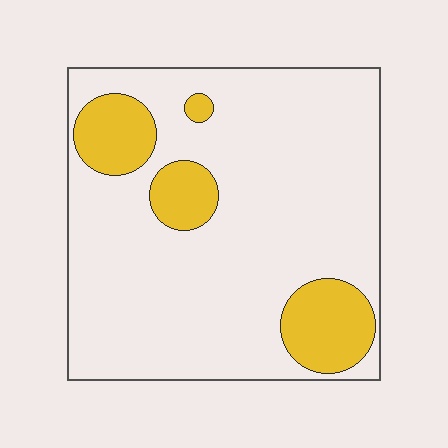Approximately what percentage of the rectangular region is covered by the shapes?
Approximately 20%.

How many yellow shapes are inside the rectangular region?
4.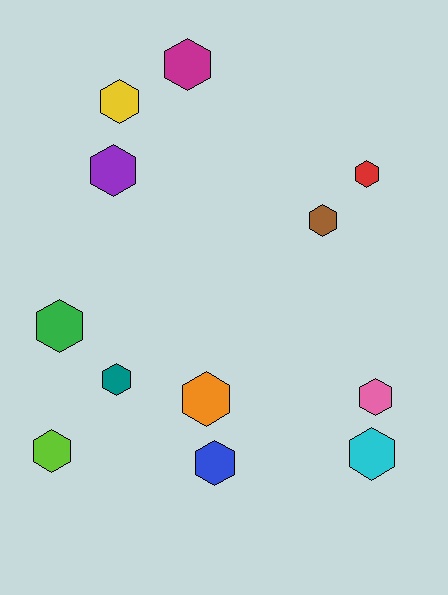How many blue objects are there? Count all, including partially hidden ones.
There is 1 blue object.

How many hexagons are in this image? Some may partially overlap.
There are 12 hexagons.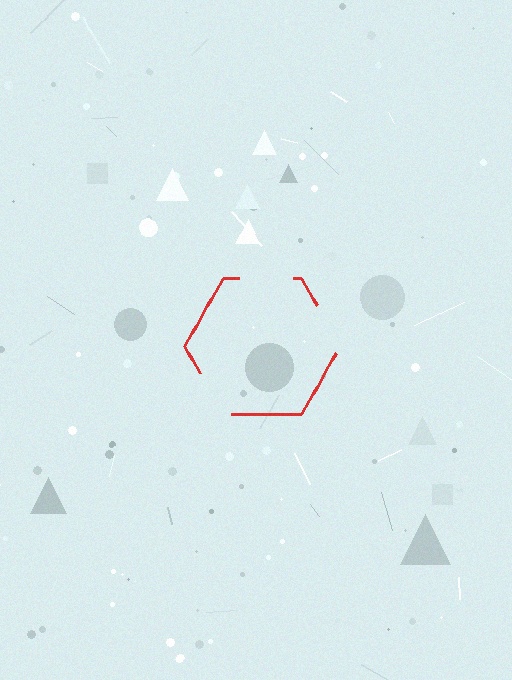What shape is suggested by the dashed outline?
The dashed outline suggests a hexagon.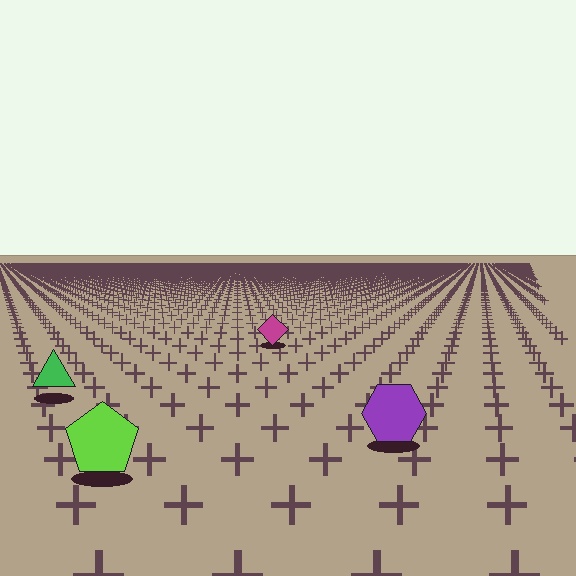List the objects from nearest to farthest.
From nearest to farthest: the lime pentagon, the purple hexagon, the green triangle, the magenta diamond.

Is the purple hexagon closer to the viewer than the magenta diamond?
Yes. The purple hexagon is closer — you can tell from the texture gradient: the ground texture is coarser near it.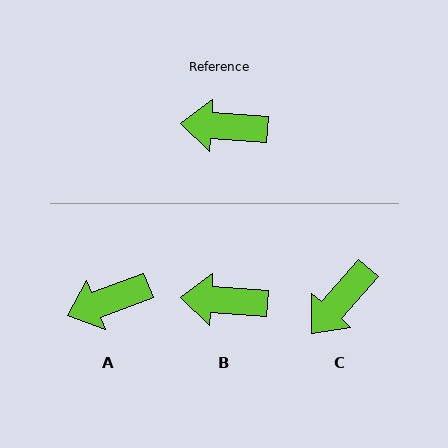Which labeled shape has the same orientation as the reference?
B.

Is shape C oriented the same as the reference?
No, it is off by about 53 degrees.